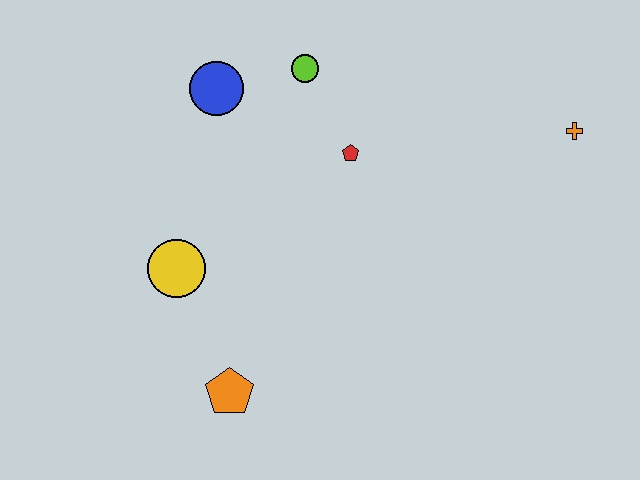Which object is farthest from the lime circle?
The orange pentagon is farthest from the lime circle.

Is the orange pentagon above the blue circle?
No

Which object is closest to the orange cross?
The red pentagon is closest to the orange cross.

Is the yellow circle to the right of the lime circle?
No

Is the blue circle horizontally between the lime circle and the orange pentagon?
No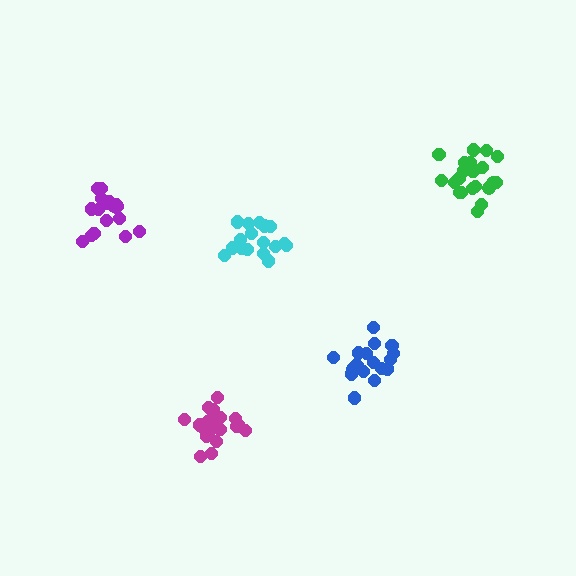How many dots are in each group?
Group 1: 21 dots, Group 2: 19 dots, Group 3: 18 dots, Group 4: 18 dots, Group 5: 21 dots (97 total).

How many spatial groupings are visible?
There are 5 spatial groupings.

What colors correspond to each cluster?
The clusters are colored: green, cyan, blue, purple, magenta.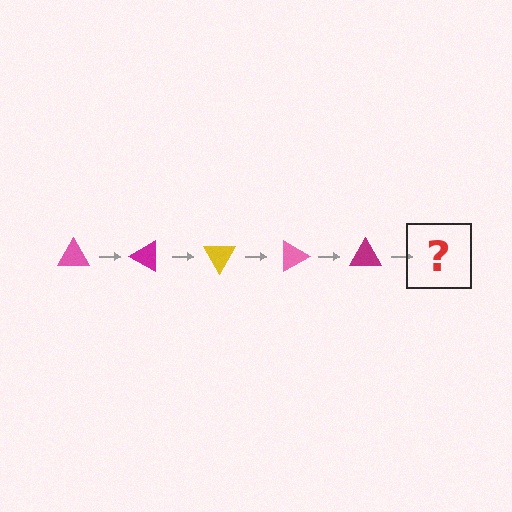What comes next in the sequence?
The next element should be a yellow triangle, rotated 150 degrees from the start.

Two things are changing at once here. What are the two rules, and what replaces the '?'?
The two rules are that it rotates 30 degrees each step and the color cycles through pink, magenta, and yellow. The '?' should be a yellow triangle, rotated 150 degrees from the start.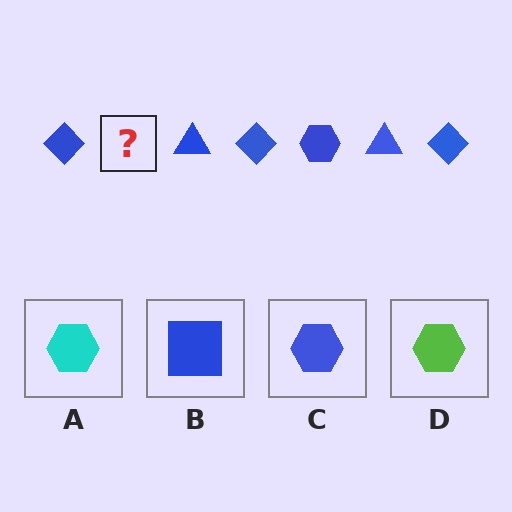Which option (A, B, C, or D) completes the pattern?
C.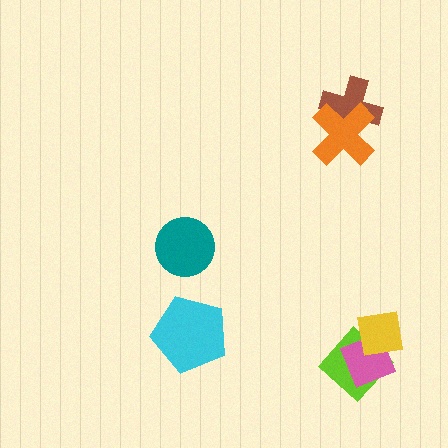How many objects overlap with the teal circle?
0 objects overlap with the teal circle.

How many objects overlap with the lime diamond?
2 objects overlap with the lime diamond.